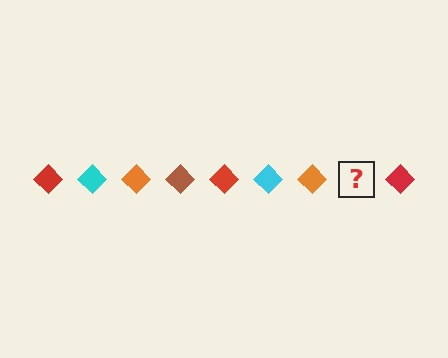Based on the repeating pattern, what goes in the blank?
The blank should be a brown diamond.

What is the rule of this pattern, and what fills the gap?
The rule is that the pattern cycles through red, cyan, orange, brown diamonds. The gap should be filled with a brown diamond.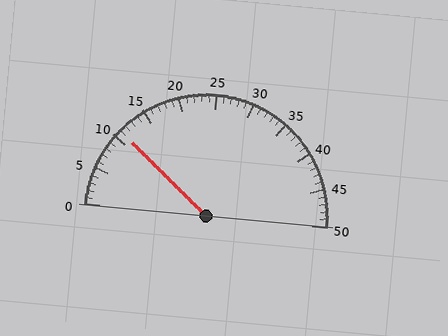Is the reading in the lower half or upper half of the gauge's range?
The reading is in the lower half of the range (0 to 50).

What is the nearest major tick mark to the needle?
The nearest major tick mark is 10.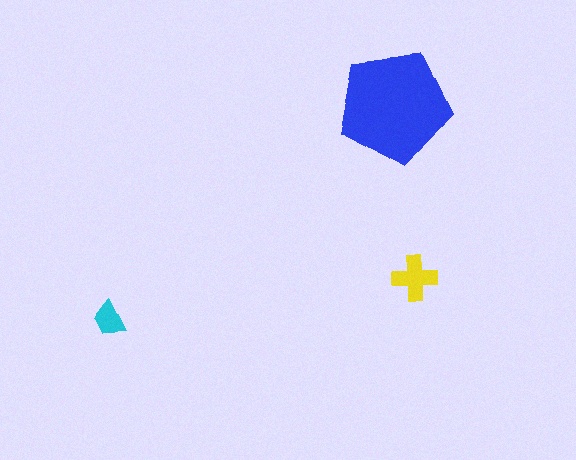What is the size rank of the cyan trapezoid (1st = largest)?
3rd.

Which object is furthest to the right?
The yellow cross is rightmost.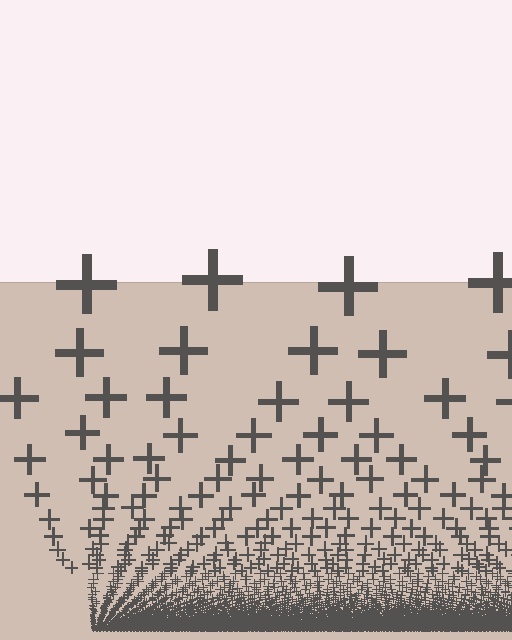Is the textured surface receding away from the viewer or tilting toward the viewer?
The surface appears to tilt toward the viewer. Texture elements get larger and sparser toward the top.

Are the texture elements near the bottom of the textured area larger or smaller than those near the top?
Smaller. The gradient is inverted — elements near the bottom are smaller and denser.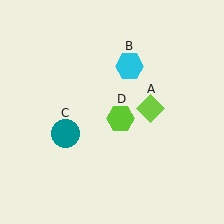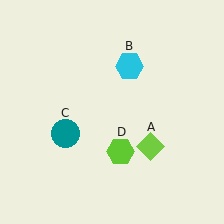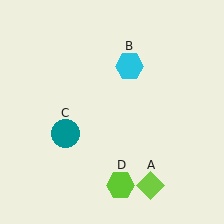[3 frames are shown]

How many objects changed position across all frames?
2 objects changed position: lime diamond (object A), lime hexagon (object D).